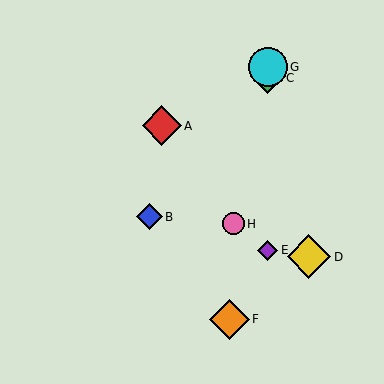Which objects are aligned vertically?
Objects C, E, G are aligned vertically.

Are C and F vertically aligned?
No, C is at x≈268 and F is at x≈229.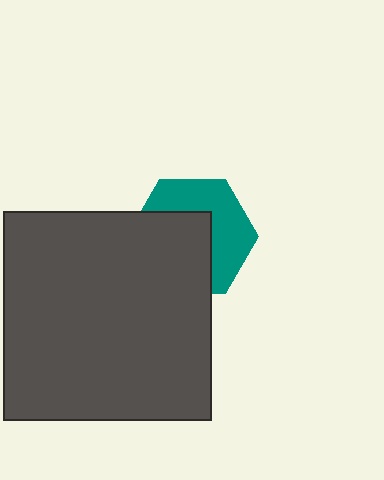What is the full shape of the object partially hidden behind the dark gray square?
The partially hidden object is a teal hexagon.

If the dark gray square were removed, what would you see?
You would see the complete teal hexagon.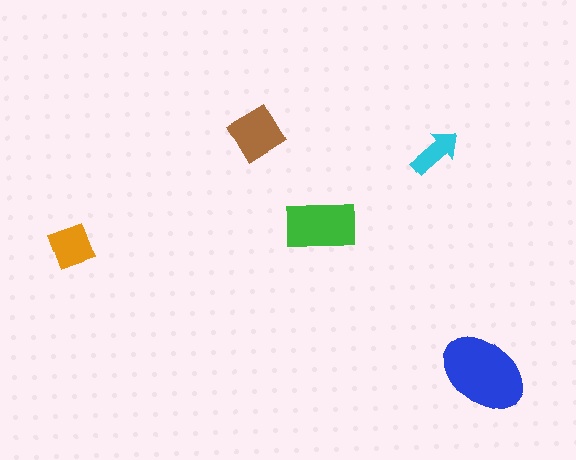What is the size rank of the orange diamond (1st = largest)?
4th.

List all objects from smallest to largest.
The cyan arrow, the orange diamond, the brown diamond, the green rectangle, the blue ellipse.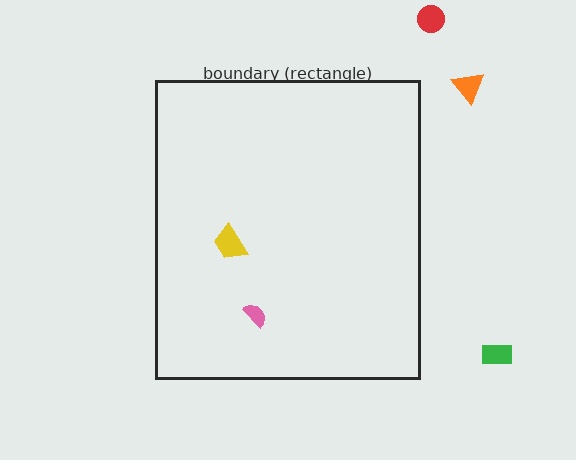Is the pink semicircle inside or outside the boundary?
Inside.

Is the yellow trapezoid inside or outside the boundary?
Inside.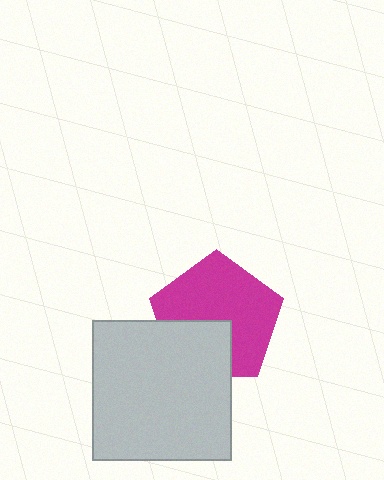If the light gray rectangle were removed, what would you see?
You would see the complete magenta pentagon.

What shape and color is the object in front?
The object in front is a light gray rectangle.